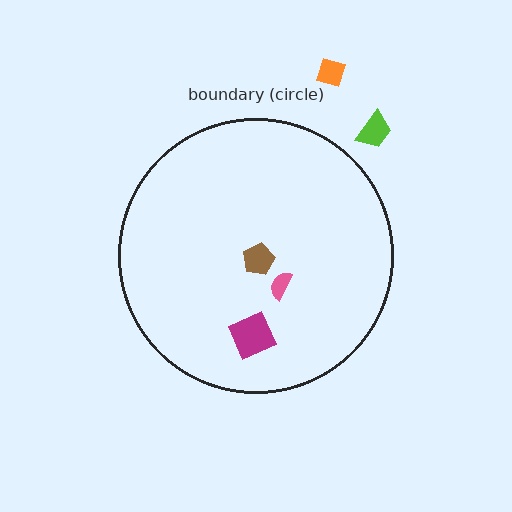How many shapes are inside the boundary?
3 inside, 2 outside.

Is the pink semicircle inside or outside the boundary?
Inside.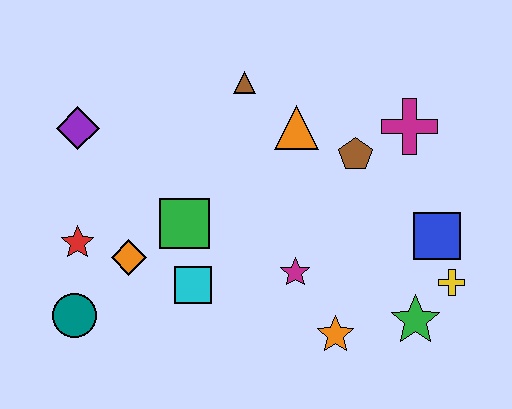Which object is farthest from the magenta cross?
The teal circle is farthest from the magenta cross.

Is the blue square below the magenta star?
No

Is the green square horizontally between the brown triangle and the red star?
Yes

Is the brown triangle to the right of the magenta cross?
No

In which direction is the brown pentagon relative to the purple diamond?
The brown pentagon is to the right of the purple diamond.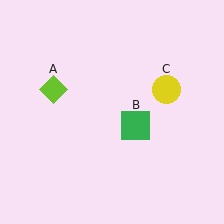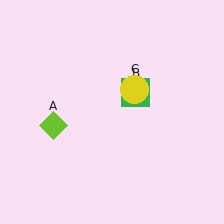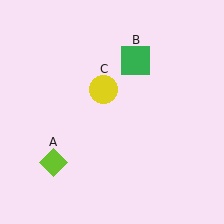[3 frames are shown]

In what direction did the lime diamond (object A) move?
The lime diamond (object A) moved down.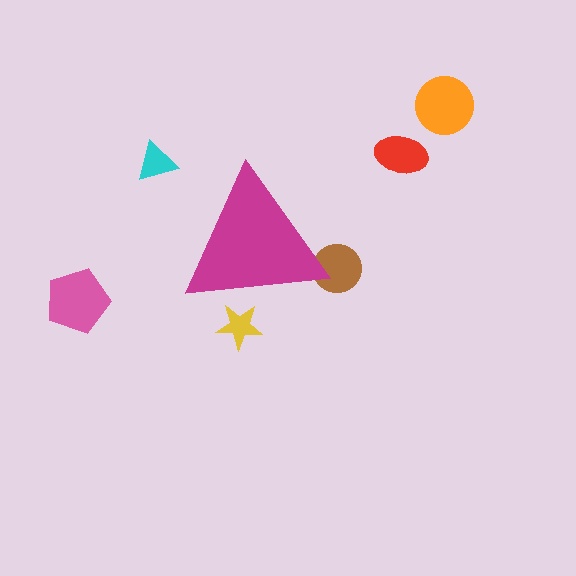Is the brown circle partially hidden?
Yes, the brown circle is partially hidden behind the magenta triangle.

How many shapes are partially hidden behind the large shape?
2 shapes are partially hidden.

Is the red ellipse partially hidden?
No, the red ellipse is fully visible.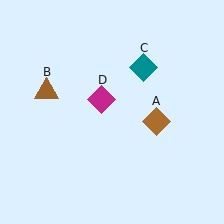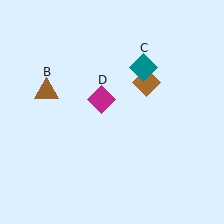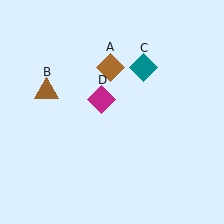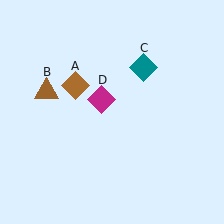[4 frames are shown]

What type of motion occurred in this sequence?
The brown diamond (object A) rotated counterclockwise around the center of the scene.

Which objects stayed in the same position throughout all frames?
Brown triangle (object B) and teal diamond (object C) and magenta diamond (object D) remained stationary.